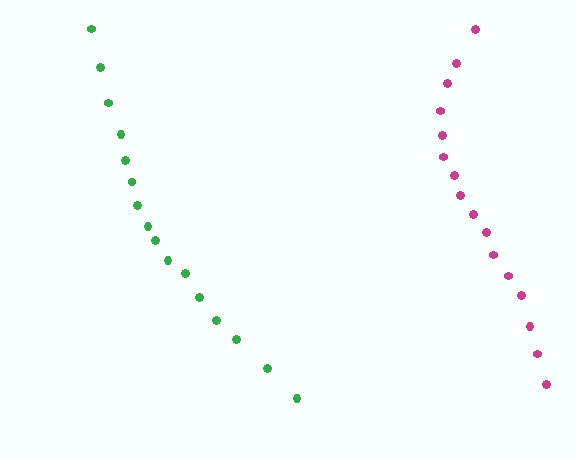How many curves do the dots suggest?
There are 2 distinct paths.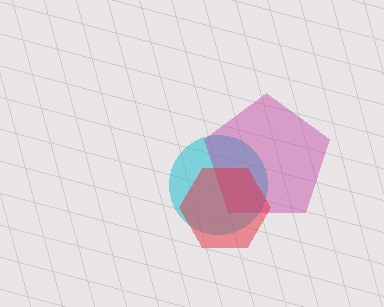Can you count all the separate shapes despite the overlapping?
Yes, there are 3 separate shapes.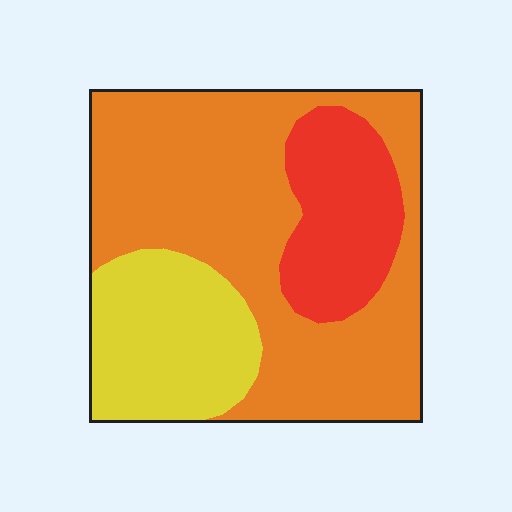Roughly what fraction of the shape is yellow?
Yellow takes up about one quarter (1/4) of the shape.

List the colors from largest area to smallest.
From largest to smallest: orange, yellow, red.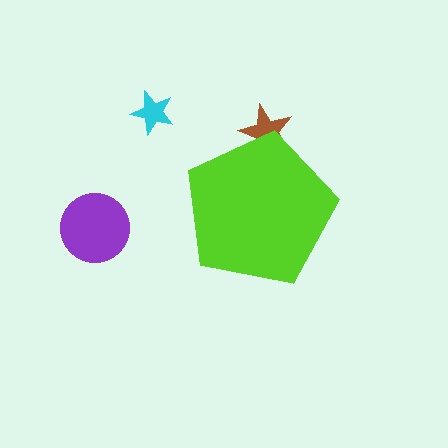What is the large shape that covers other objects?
A lime pentagon.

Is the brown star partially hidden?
Yes, the brown star is partially hidden behind the lime pentagon.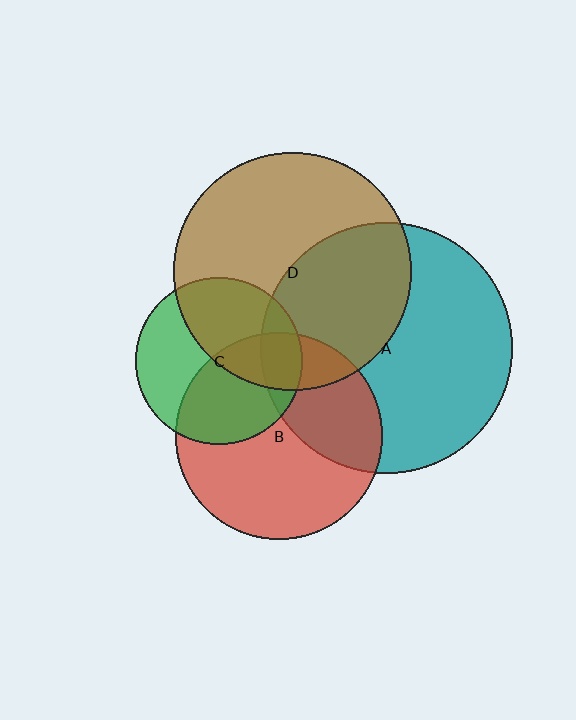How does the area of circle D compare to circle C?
Approximately 2.0 times.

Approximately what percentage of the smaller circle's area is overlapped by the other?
Approximately 35%.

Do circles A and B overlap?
Yes.